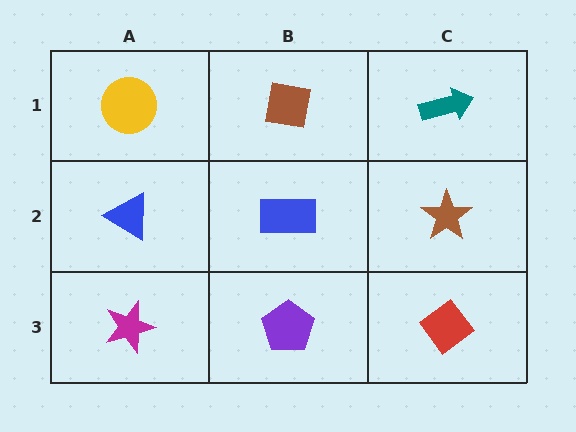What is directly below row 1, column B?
A blue rectangle.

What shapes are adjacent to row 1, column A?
A blue triangle (row 2, column A), a brown square (row 1, column B).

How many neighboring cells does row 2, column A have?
3.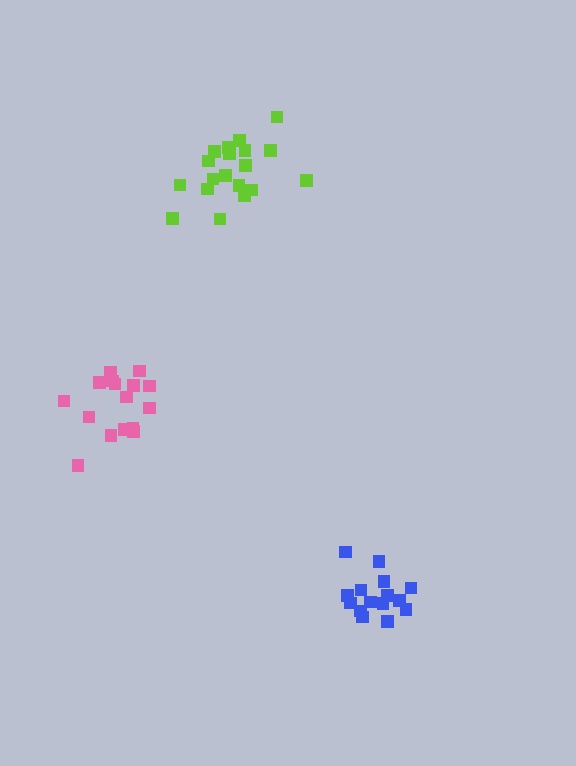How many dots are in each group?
Group 1: 15 dots, Group 2: 16 dots, Group 3: 19 dots (50 total).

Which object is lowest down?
The blue cluster is bottommost.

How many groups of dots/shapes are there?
There are 3 groups.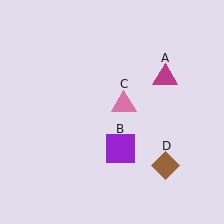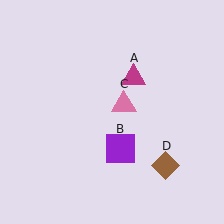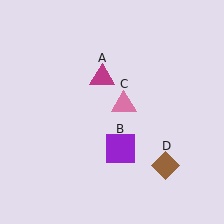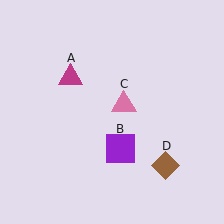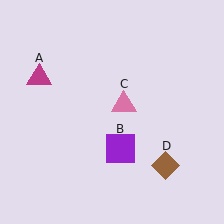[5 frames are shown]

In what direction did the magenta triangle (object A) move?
The magenta triangle (object A) moved left.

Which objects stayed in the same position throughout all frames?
Purple square (object B) and pink triangle (object C) and brown diamond (object D) remained stationary.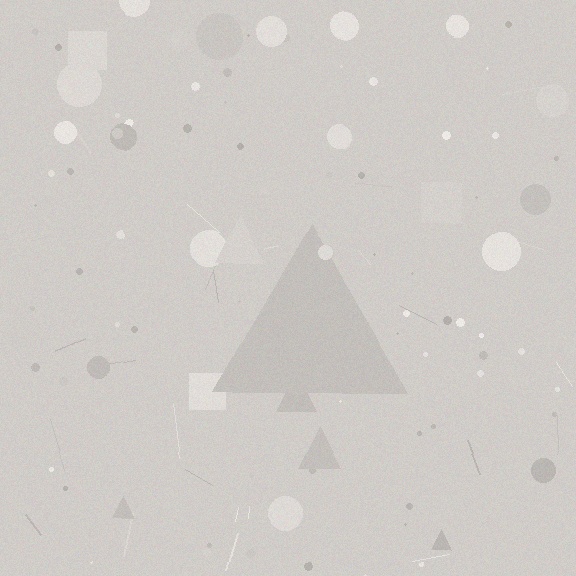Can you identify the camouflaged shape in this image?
The camouflaged shape is a triangle.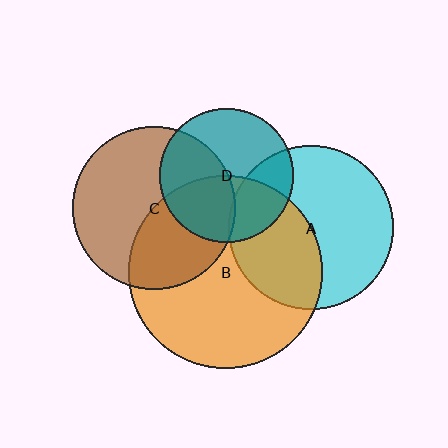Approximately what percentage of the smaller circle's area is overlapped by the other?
Approximately 45%.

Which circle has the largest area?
Circle B (orange).